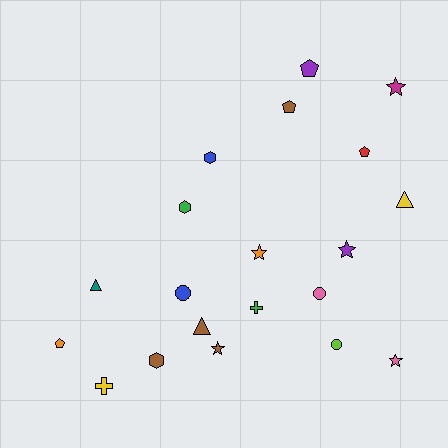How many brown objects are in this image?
There are 4 brown objects.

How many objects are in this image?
There are 20 objects.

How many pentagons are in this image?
There are 4 pentagons.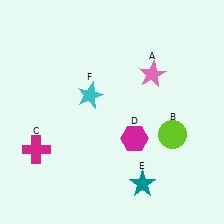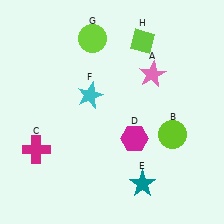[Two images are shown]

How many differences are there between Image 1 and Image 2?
There are 2 differences between the two images.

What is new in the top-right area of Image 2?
A lime diamond (H) was added in the top-right area of Image 2.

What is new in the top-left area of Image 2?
A lime circle (G) was added in the top-left area of Image 2.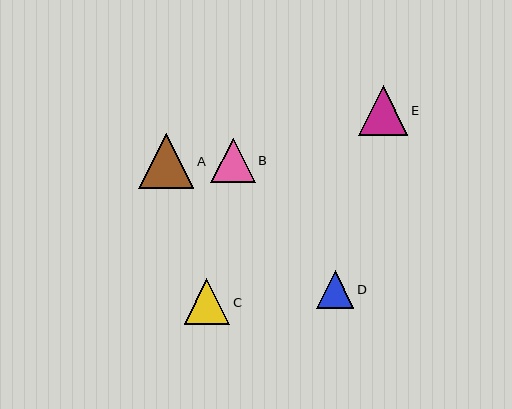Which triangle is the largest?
Triangle A is the largest with a size of approximately 55 pixels.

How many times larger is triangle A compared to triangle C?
Triangle A is approximately 1.2 times the size of triangle C.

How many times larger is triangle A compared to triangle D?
Triangle A is approximately 1.5 times the size of triangle D.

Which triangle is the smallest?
Triangle D is the smallest with a size of approximately 38 pixels.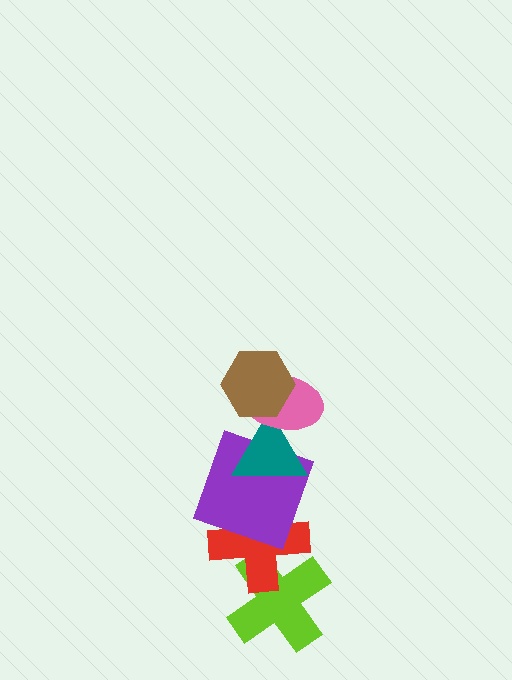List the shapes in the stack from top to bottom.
From top to bottom: the brown hexagon, the pink ellipse, the teal triangle, the purple square, the red cross, the lime cross.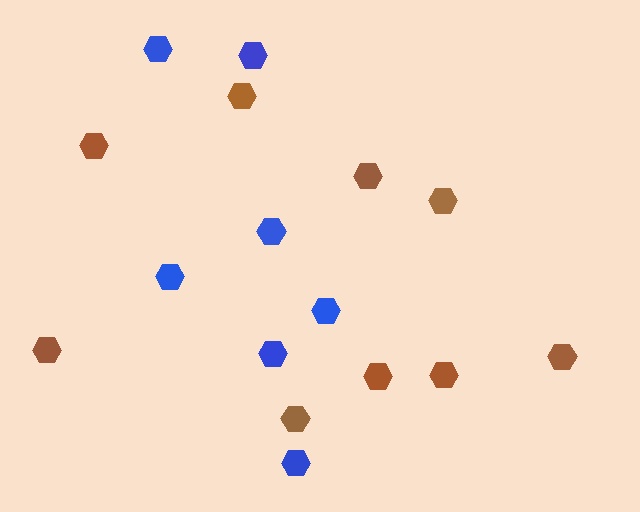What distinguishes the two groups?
There are 2 groups: one group of brown hexagons (9) and one group of blue hexagons (7).